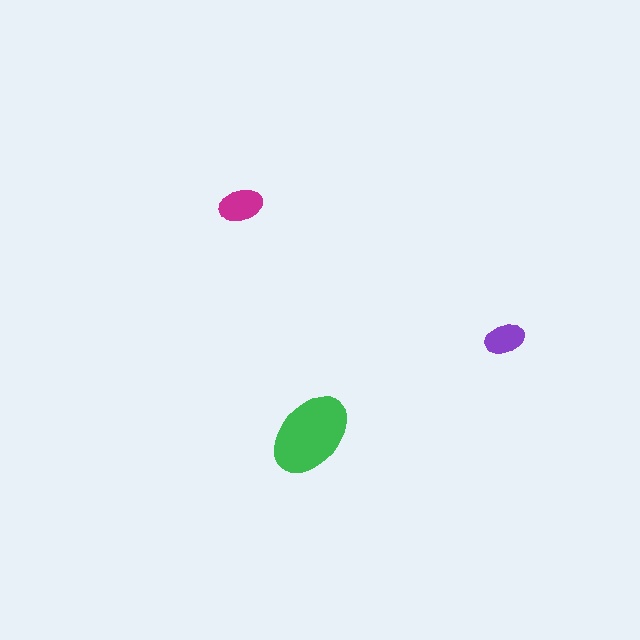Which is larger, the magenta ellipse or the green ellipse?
The green one.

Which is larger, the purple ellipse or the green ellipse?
The green one.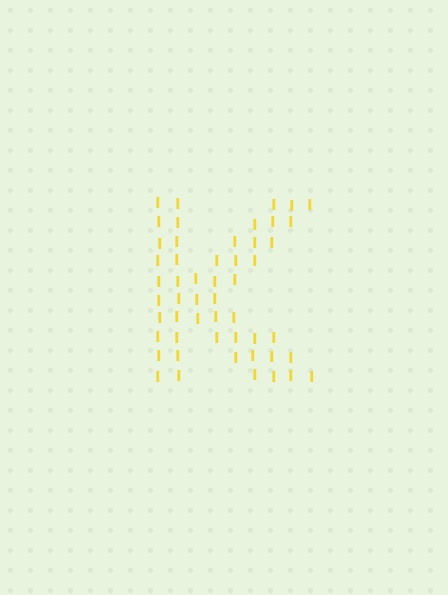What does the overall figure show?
The overall figure shows the letter K.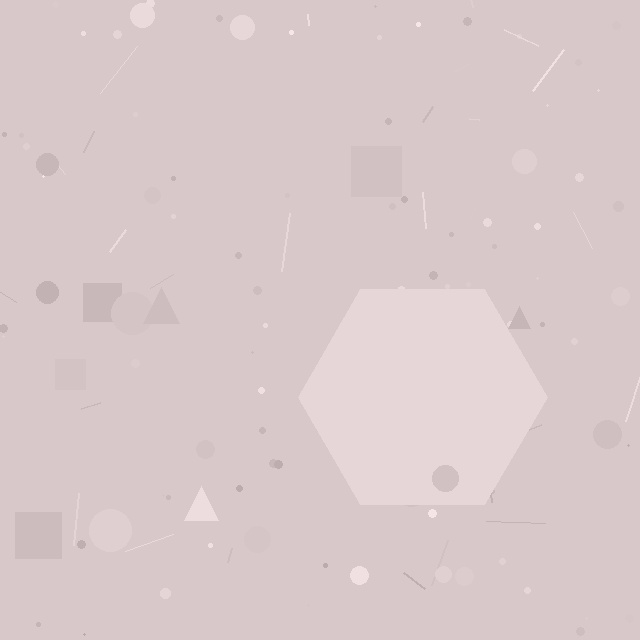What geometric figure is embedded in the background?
A hexagon is embedded in the background.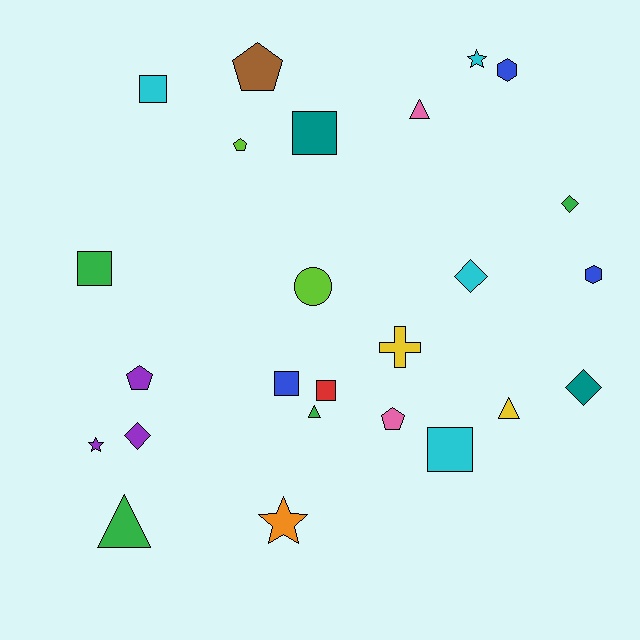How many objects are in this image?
There are 25 objects.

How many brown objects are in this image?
There is 1 brown object.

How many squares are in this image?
There are 6 squares.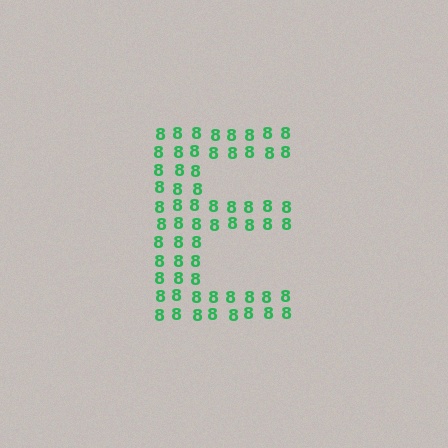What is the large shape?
The large shape is the letter E.